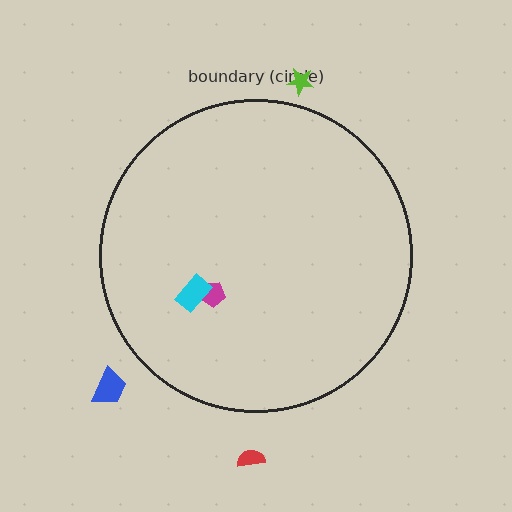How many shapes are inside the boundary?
2 inside, 3 outside.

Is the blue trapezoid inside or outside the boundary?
Outside.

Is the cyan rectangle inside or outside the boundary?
Inside.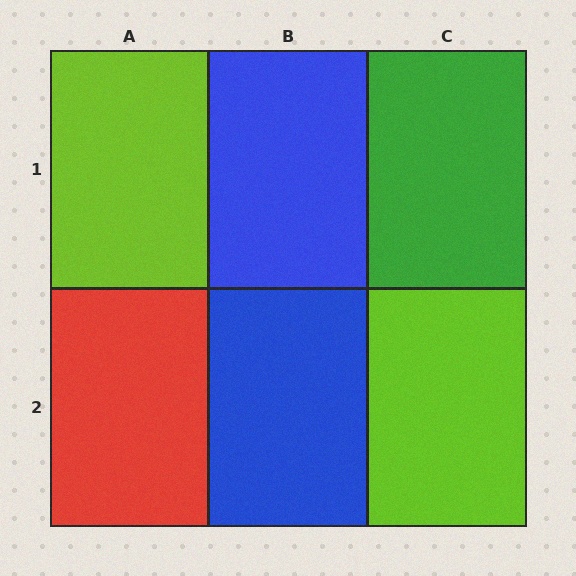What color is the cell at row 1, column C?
Green.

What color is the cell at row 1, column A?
Lime.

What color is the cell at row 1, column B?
Blue.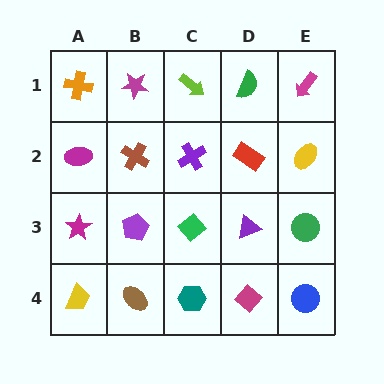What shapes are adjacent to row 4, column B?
A purple pentagon (row 3, column B), a yellow trapezoid (row 4, column A), a teal hexagon (row 4, column C).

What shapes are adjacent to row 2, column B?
A magenta star (row 1, column B), a purple pentagon (row 3, column B), a magenta ellipse (row 2, column A), a purple cross (row 2, column C).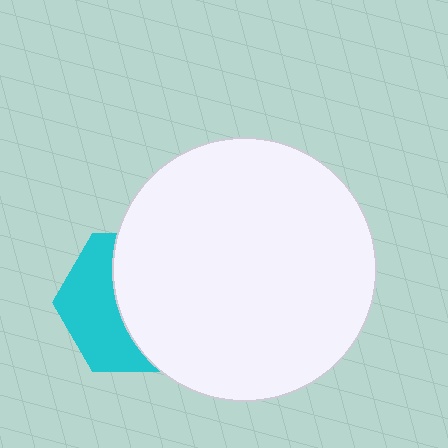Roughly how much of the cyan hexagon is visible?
A small part of it is visible (roughly 43%).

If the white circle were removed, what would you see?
You would see the complete cyan hexagon.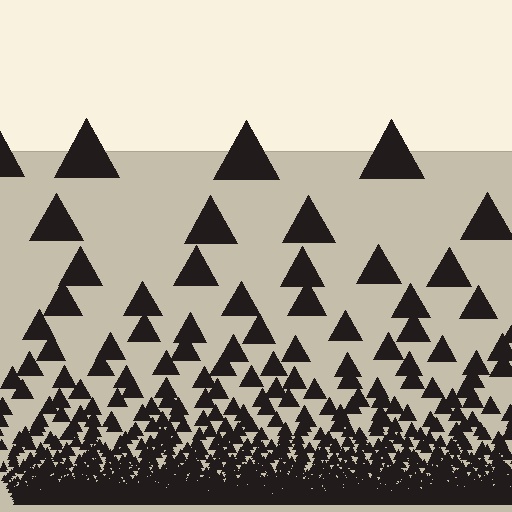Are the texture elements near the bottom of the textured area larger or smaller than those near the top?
Smaller. The gradient is inverted — elements near the bottom are smaller and denser.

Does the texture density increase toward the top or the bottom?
Density increases toward the bottom.